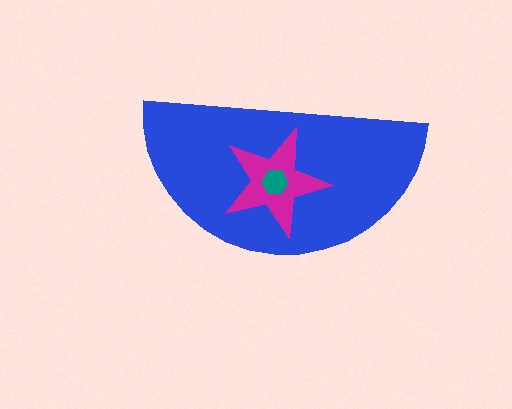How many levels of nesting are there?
3.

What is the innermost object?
The teal hexagon.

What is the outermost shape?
The blue semicircle.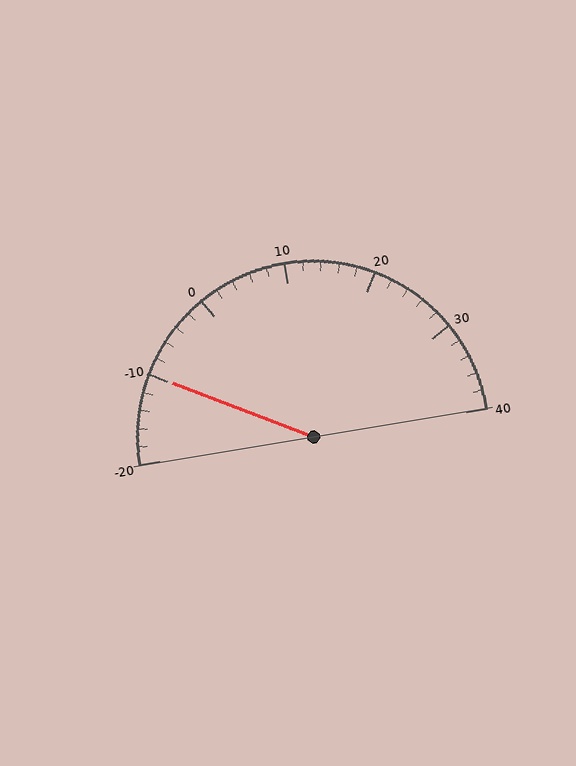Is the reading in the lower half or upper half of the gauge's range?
The reading is in the lower half of the range (-20 to 40).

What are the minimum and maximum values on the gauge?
The gauge ranges from -20 to 40.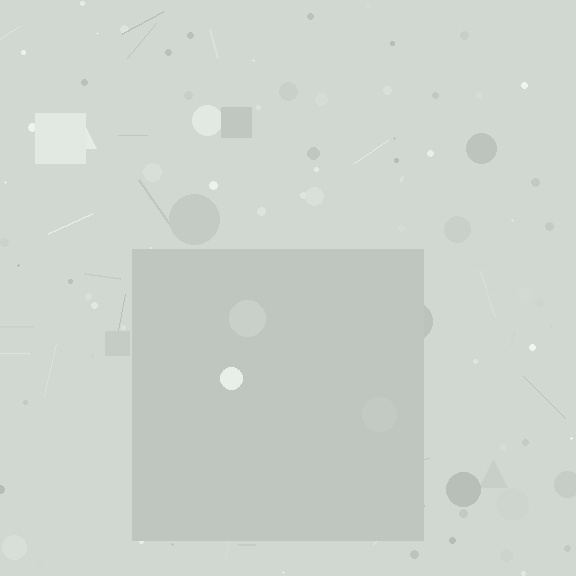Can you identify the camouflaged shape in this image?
The camouflaged shape is a square.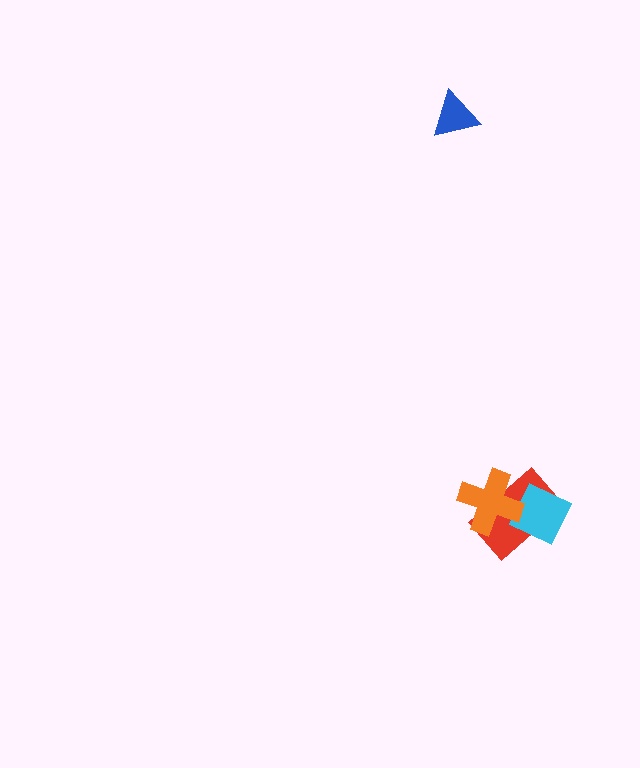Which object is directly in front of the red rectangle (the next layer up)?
The cyan diamond is directly in front of the red rectangle.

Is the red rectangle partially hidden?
Yes, it is partially covered by another shape.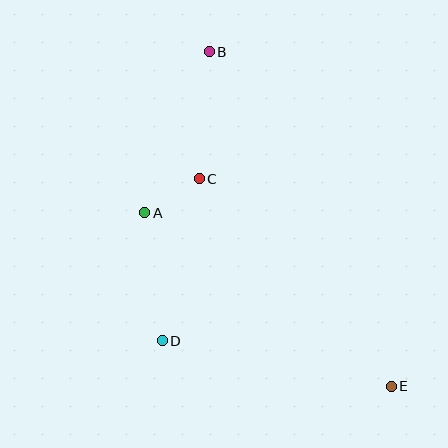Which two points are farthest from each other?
Points B and E are farthest from each other.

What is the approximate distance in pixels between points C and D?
The distance between C and D is approximately 166 pixels.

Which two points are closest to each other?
Points A and C are closest to each other.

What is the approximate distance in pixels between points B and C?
The distance between B and C is approximately 127 pixels.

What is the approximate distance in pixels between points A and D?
The distance between A and D is approximately 129 pixels.